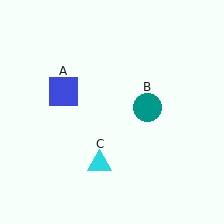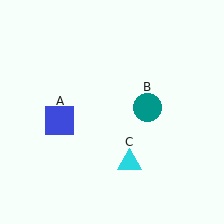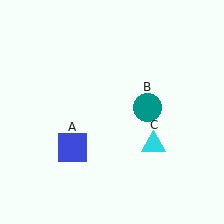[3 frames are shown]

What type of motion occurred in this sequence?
The blue square (object A), cyan triangle (object C) rotated counterclockwise around the center of the scene.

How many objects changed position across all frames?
2 objects changed position: blue square (object A), cyan triangle (object C).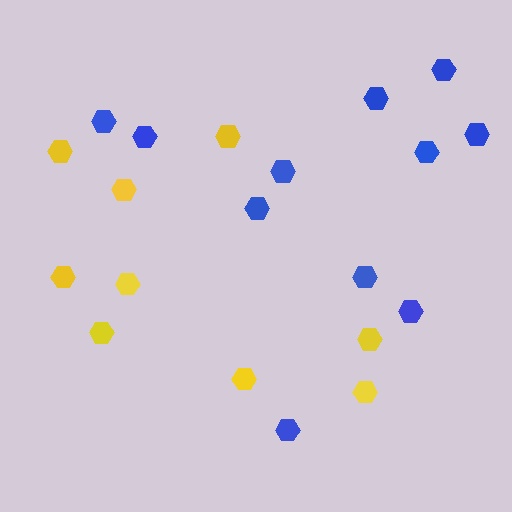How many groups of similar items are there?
There are 2 groups: one group of blue hexagons (11) and one group of yellow hexagons (9).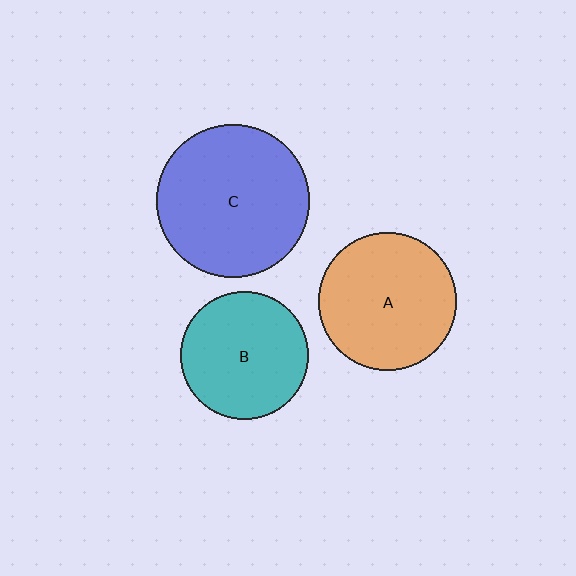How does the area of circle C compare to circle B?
Approximately 1.5 times.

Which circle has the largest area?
Circle C (blue).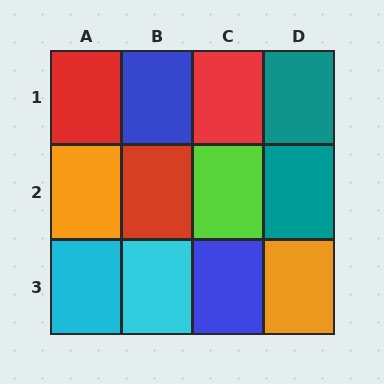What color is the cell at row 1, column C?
Red.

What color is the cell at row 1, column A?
Red.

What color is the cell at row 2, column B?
Red.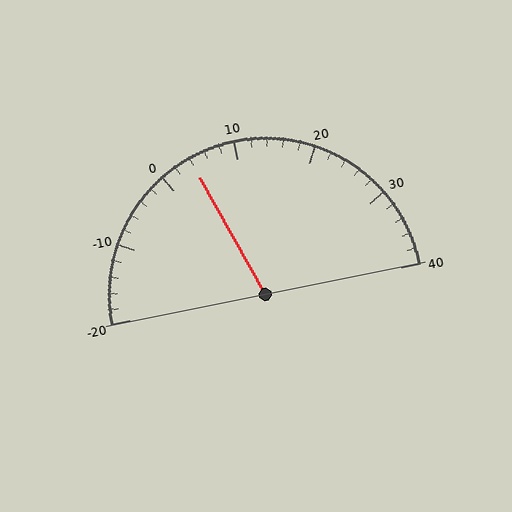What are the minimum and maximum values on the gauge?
The gauge ranges from -20 to 40.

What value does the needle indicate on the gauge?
The needle indicates approximately 4.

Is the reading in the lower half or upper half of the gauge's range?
The reading is in the lower half of the range (-20 to 40).